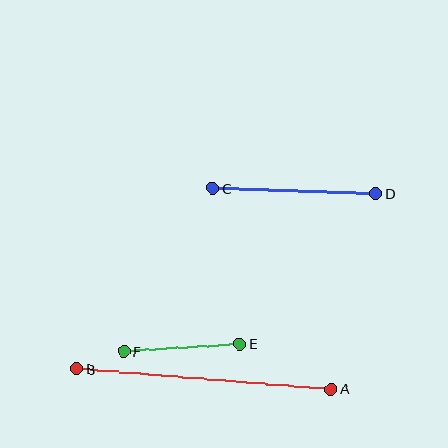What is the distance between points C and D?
The distance is approximately 163 pixels.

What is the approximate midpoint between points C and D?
The midpoint is at approximately (294, 191) pixels.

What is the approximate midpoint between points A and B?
The midpoint is at approximately (204, 379) pixels.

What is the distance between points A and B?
The distance is approximately 255 pixels.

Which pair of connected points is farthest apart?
Points A and B are farthest apart.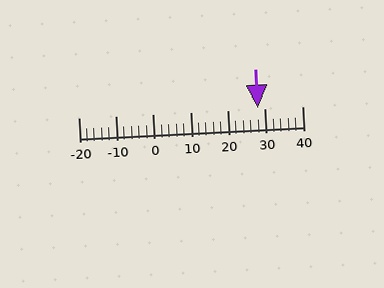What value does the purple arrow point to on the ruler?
The purple arrow points to approximately 28.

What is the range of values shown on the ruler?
The ruler shows values from -20 to 40.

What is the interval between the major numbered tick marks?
The major tick marks are spaced 10 units apart.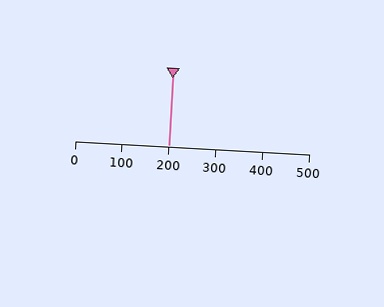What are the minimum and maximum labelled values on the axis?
The axis runs from 0 to 500.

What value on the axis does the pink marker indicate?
The marker indicates approximately 200.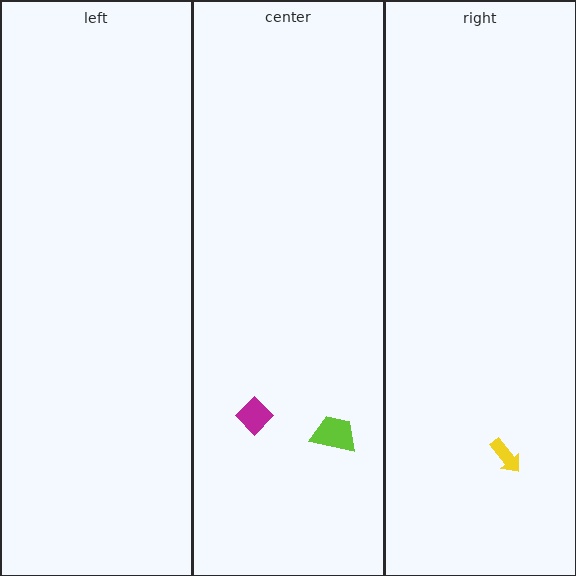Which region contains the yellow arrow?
The right region.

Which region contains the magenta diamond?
The center region.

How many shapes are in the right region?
1.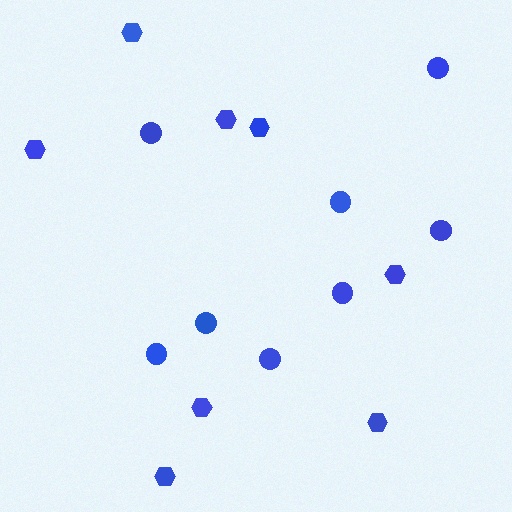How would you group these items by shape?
There are 2 groups: one group of hexagons (8) and one group of circles (8).